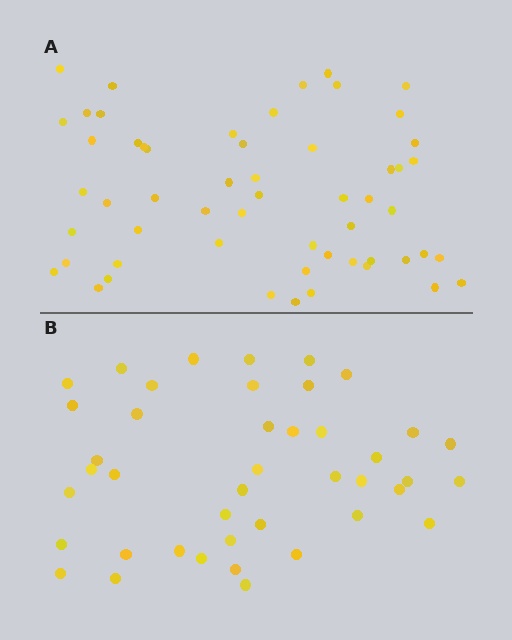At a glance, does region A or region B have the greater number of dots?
Region A (the top region) has more dots.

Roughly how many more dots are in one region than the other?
Region A has approximately 15 more dots than region B.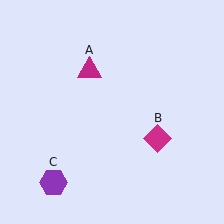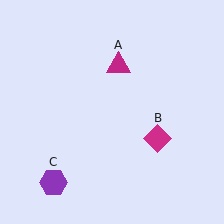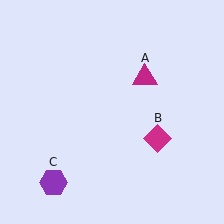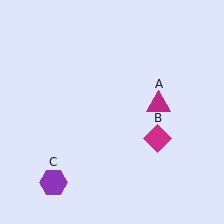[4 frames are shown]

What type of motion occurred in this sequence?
The magenta triangle (object A) rotated clockwise around the center of the scene.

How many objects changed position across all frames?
1 object changed position: magenta triangle (object A).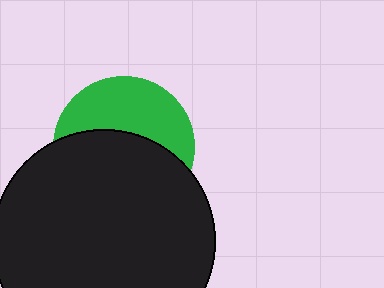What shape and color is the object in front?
The object in front is a black circle.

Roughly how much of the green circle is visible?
A small part of it is visible (roughly 43%).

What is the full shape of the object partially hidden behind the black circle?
The partially hidden object is a green circle.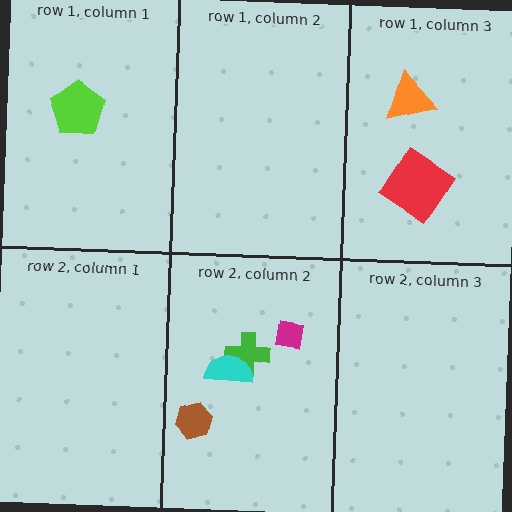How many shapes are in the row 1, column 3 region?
2.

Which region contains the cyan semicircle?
The row 2, column 2 region.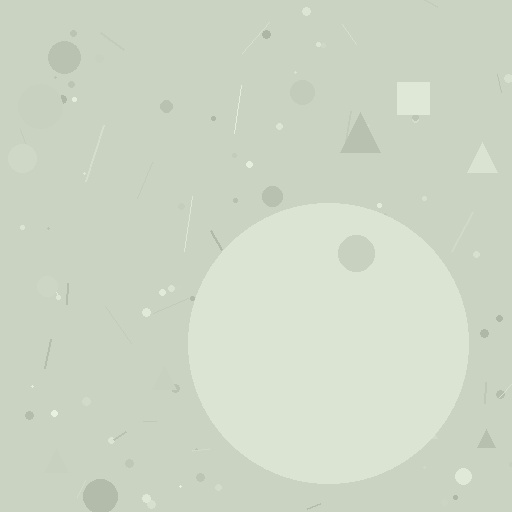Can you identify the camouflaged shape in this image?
The camouflaged shape is a circle.